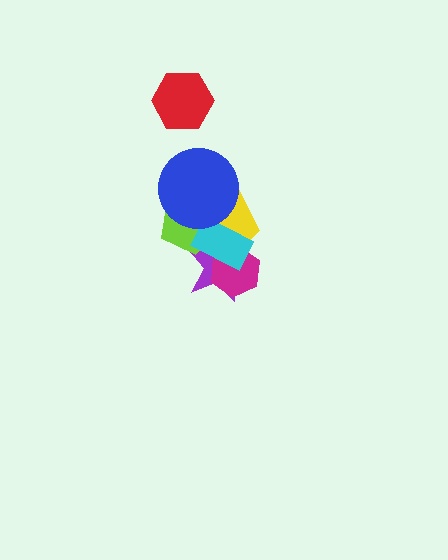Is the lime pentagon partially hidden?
Yes, it is partially covered by another shape.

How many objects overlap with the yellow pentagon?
5 objects overlap with the yellow pentagon.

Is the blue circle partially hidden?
No, no other shape covers it.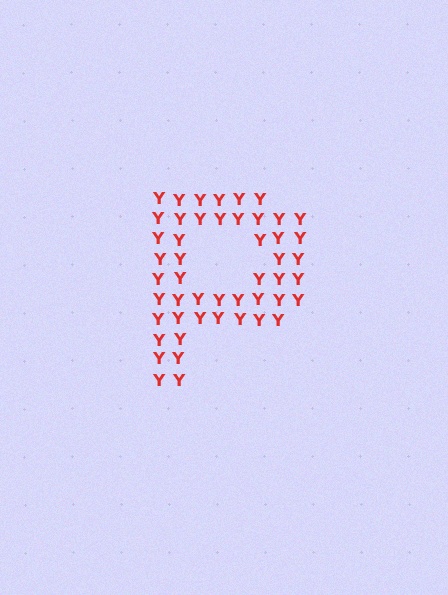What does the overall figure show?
The overall figure shows the letter P.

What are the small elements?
The small elements are letter Y's.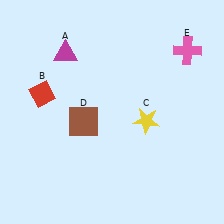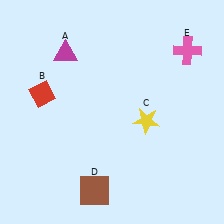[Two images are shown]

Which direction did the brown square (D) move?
The brown square (D) moved down.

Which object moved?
The brown square (D) moved down.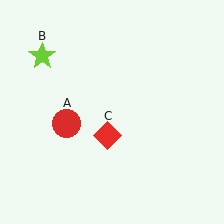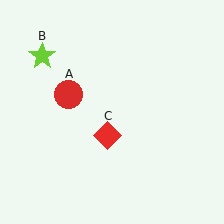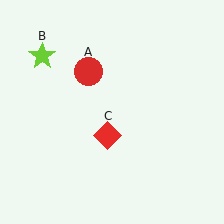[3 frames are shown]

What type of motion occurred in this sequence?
The red circle (object A) rotated clockwise around the center of the scene.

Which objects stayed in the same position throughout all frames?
Lime star (object B) and red diamond (object C) remained stationary.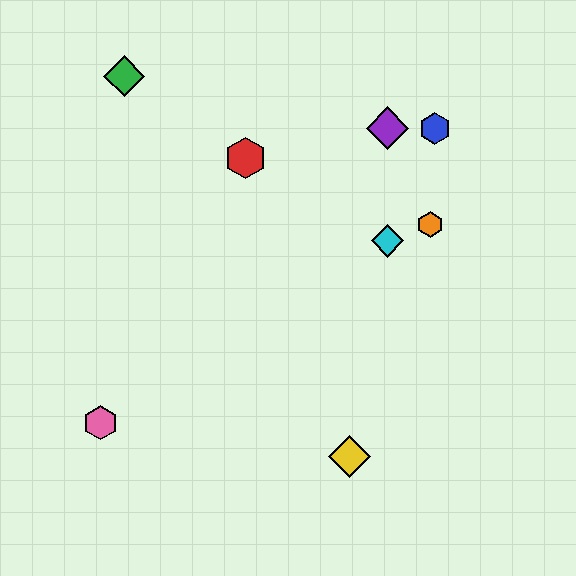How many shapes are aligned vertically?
2 shapes (the purple diamond, the cyan diamond) are aligned vertically.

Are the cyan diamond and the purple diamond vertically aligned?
Yes, both are at x≈388.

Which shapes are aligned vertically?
The purple diamond, the cyan diamond are aligned vertically.